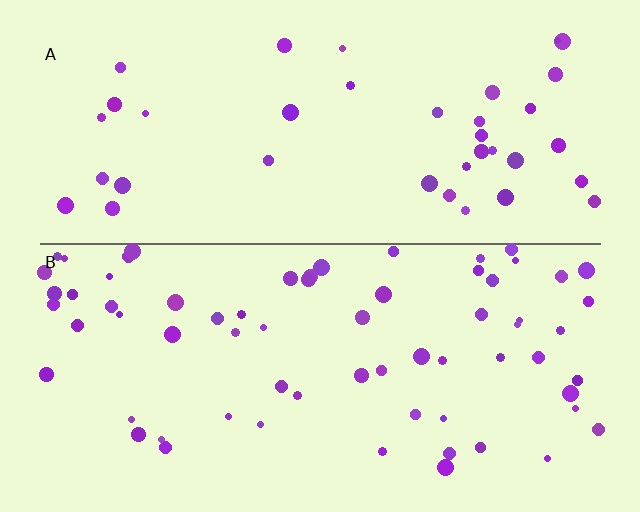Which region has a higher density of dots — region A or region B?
B (the bottom).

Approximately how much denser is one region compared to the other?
Approximately 1.7× — region B over region A.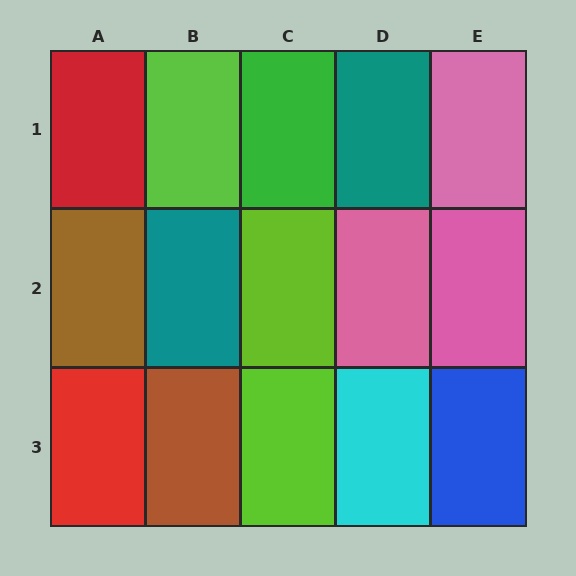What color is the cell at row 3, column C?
Lime.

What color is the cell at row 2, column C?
Lime.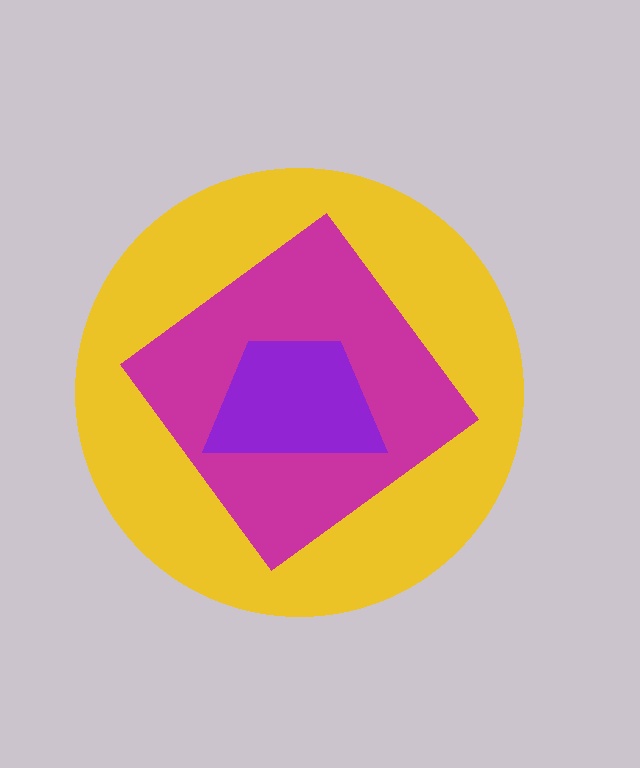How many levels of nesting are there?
3.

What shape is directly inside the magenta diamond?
The purple trapezoid.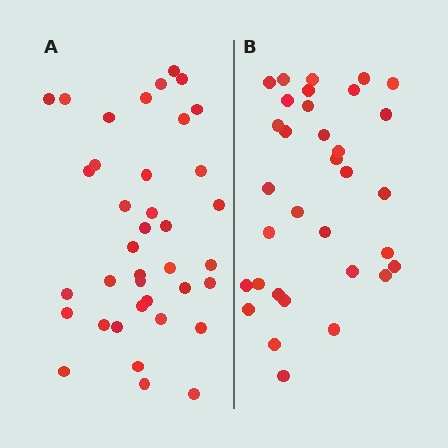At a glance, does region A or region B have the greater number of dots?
Region A (the left region) has more dots.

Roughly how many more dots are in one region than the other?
Region A has about 5 more dots than region B.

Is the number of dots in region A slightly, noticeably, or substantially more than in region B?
Region A has only slightly more — the two regions are fairly close. The ratio is roughly 1.2 to 1.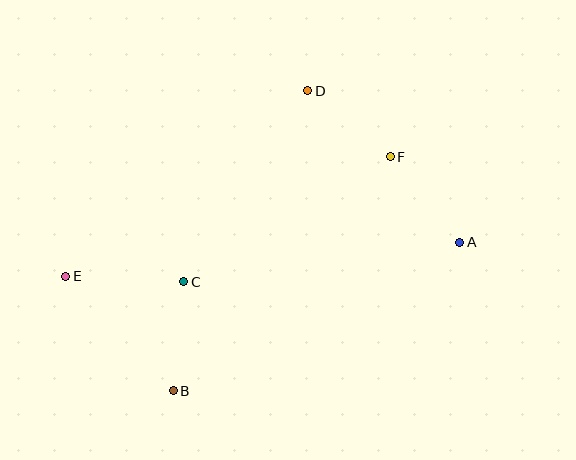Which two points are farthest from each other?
Points A and E are farthest from each other.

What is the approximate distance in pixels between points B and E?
The distance between B and E is approximately 157 pixels.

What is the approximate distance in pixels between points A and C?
The distance between A and C is approximately 279 pixels.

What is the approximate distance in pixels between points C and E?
The distance between C and E is approximately 118 pixels.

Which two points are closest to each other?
Points D and F are closest to each other.